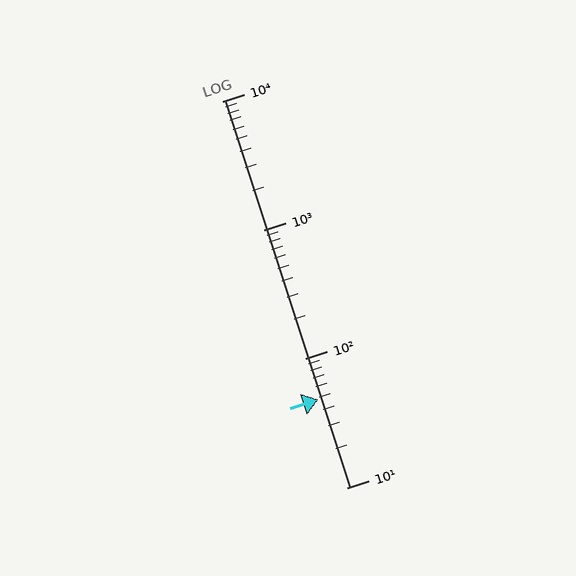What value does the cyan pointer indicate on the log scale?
The pointer indicates approximately 48.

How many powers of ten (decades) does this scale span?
The scale spans 3 decades, from 10 to 10000.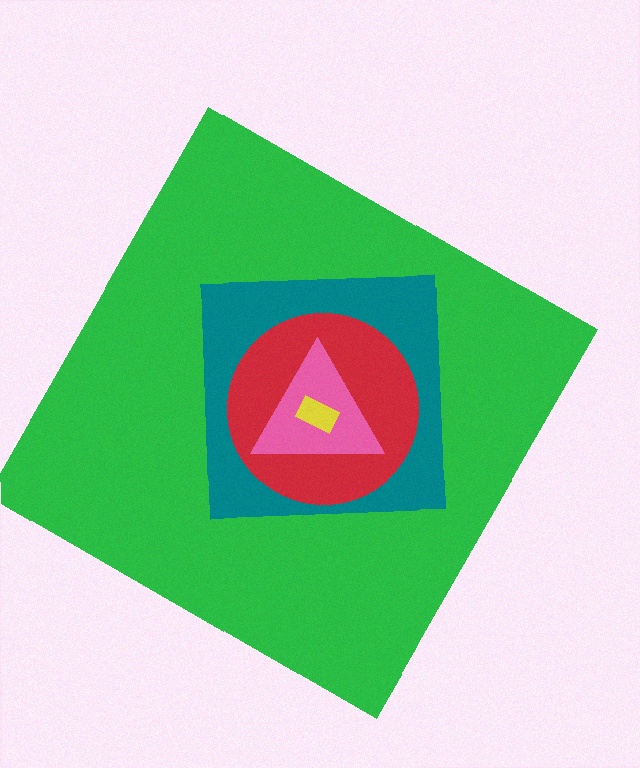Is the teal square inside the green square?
Yes.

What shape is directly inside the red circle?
The pink triangle.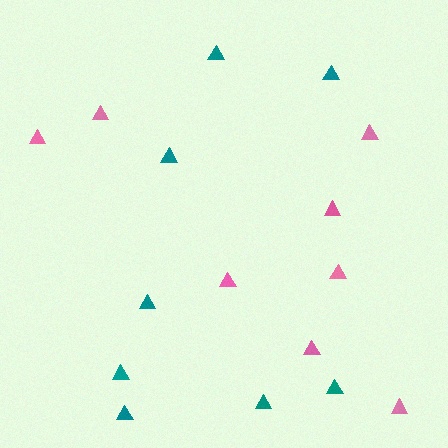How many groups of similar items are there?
There are 2 groups: one group of teal triangles (8) and one group of pink triangles (8).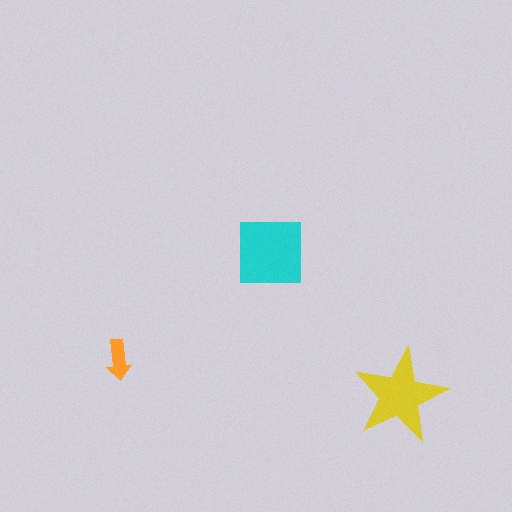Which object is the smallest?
The orange arrow.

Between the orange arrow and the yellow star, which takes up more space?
The yellow star.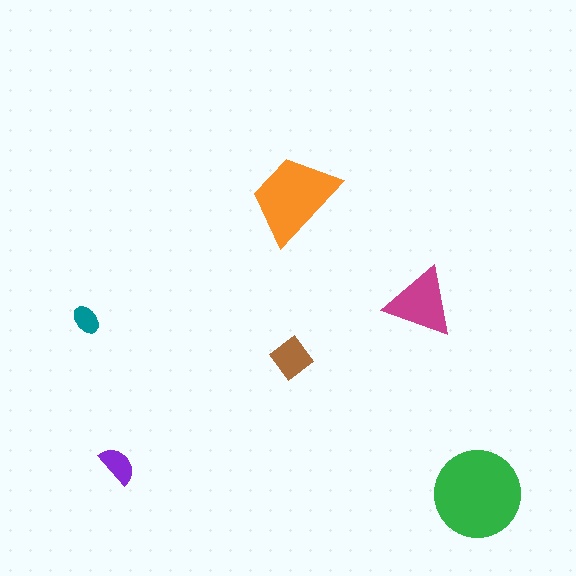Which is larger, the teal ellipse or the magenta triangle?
The magenta triangle.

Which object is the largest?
The green circle.